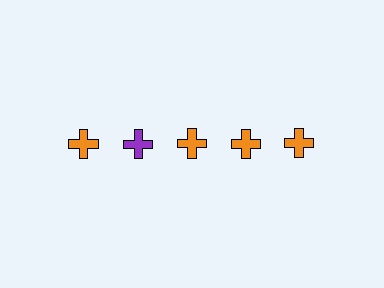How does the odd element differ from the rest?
It has a different color: purple instead of orange.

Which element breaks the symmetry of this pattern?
The purple cross in the top row, second from left column breaks the symmetry. All other shapes are orange crosses.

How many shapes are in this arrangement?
There are 5 shapes arranged in a grid pattern.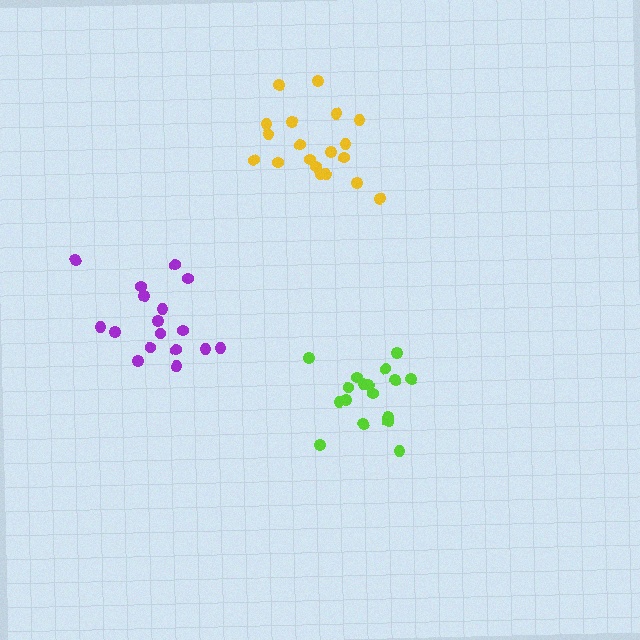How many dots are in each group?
Group 1: 17 dots, Group 2: 17 dots, Group 3: 19 dots (53 total).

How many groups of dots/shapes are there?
There are 3 groups.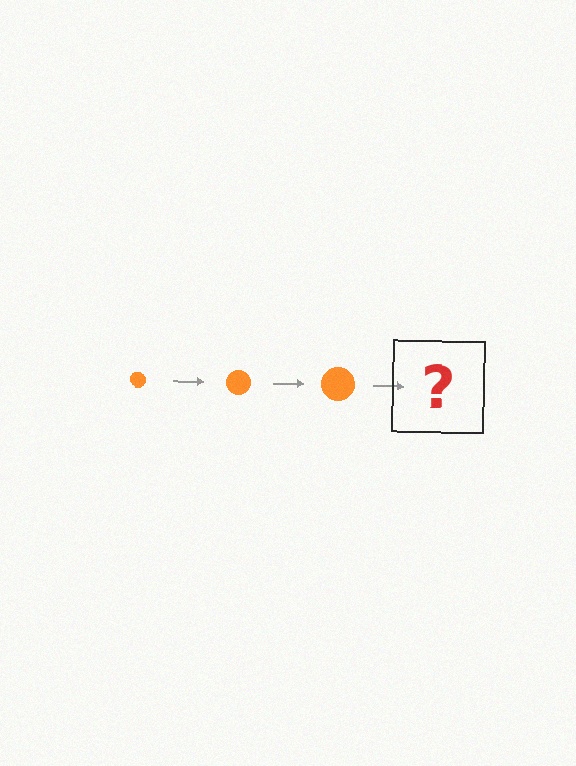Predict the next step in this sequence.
The next step is an orange circle, larger than the previous one.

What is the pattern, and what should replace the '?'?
The pattern is that the circle gets progressively larger each step. The '?' should be an orange circle, larger than the previous one.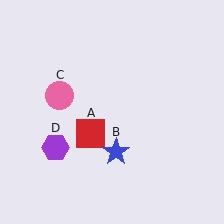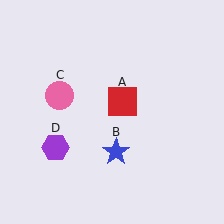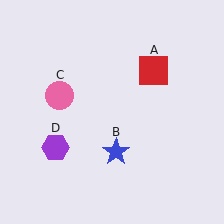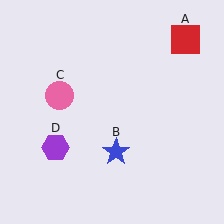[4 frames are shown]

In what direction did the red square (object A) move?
The red square (object A) moved up and to the right.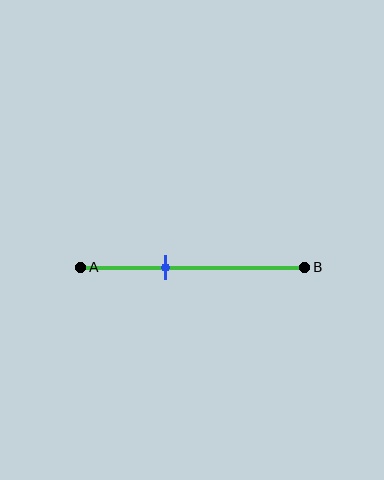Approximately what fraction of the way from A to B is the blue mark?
The blue mark is approximately 40% of the way from A to B.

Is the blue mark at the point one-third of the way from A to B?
No, the mark is at about 40% from A, not at the 33% one-third point.